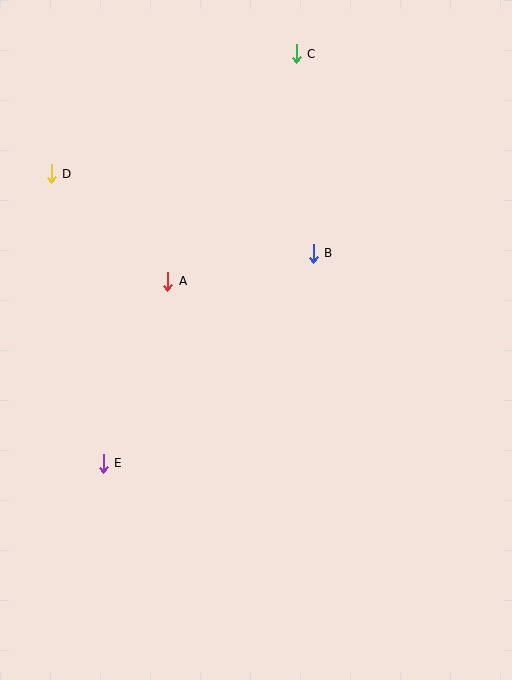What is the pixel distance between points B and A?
The distance between B and A is 148 pixels.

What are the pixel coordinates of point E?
Point E is at (103, 463).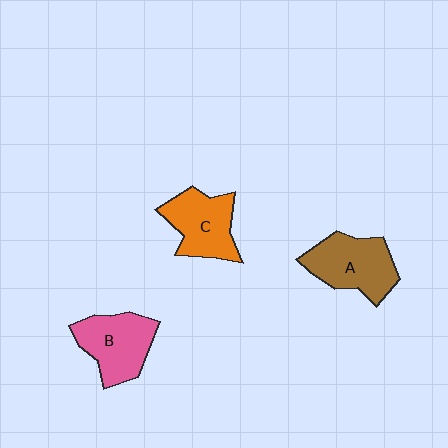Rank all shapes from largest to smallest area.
From largest to smallest: A (brown), B (pink), C (orange).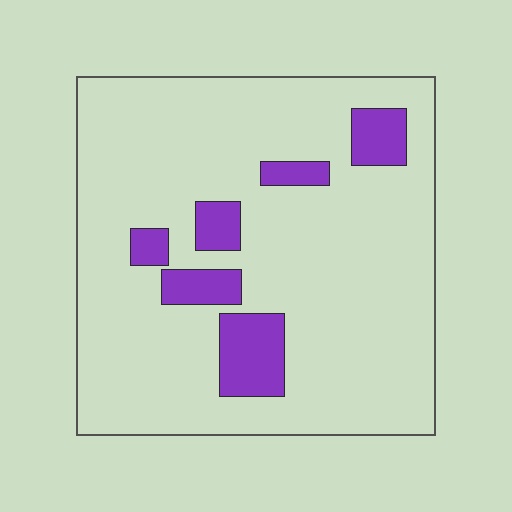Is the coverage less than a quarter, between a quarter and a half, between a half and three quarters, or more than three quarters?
Less than a quarter.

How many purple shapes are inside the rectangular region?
6.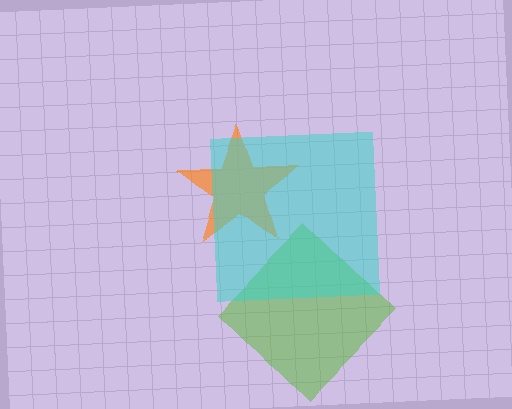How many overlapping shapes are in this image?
There are 3 overlapping shapes in the image.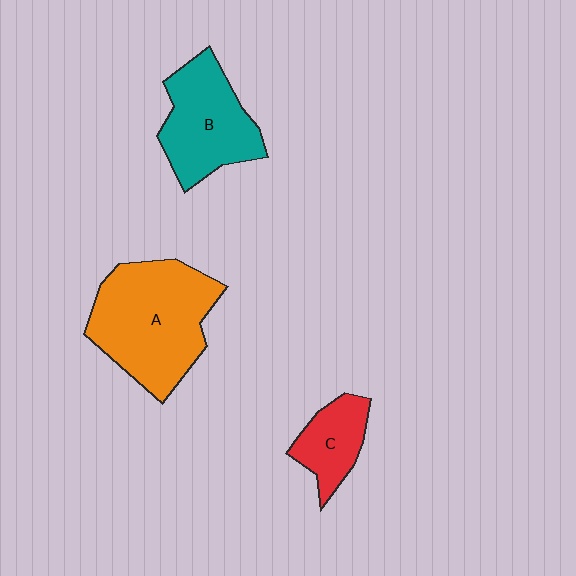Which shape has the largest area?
Shape A (orange).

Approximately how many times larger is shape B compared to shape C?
Approximately 1.8 times.